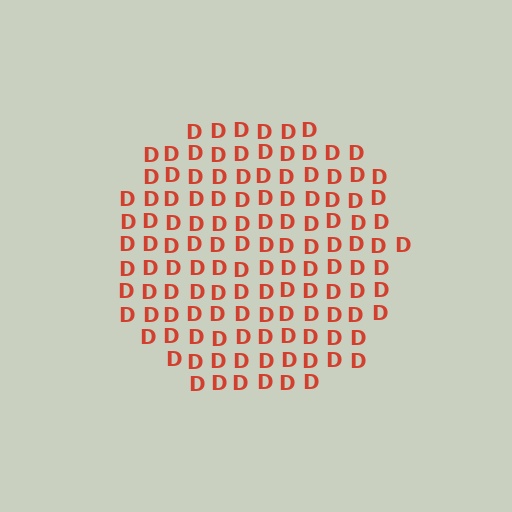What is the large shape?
The large shape is a circle.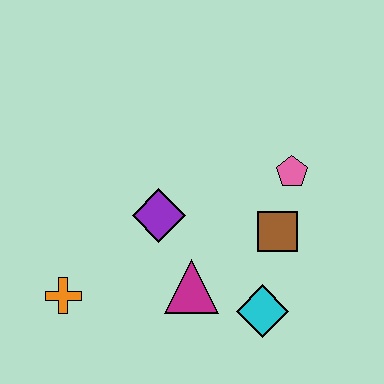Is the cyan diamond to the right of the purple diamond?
Yes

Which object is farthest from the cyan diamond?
The orange cross is farthest from the cyan diamond.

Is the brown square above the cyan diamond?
Yes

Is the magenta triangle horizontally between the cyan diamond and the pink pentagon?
No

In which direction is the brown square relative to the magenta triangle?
The brown square is to the right of the magenta triangle.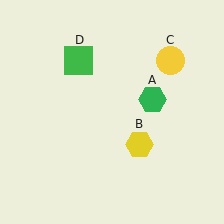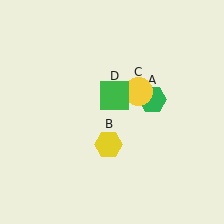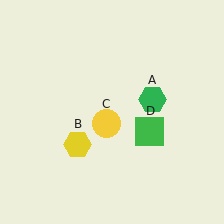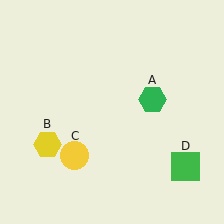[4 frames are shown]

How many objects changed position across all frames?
3 objects changed position: yellow hexagon (object B), yellow circle (object C), green square (object D).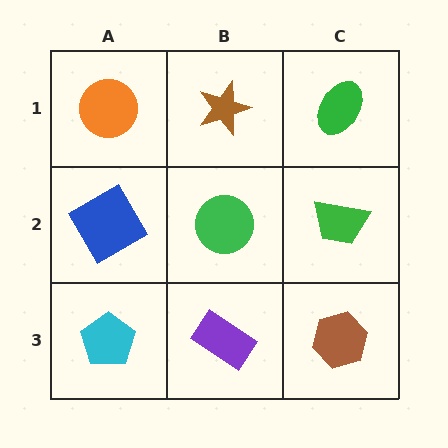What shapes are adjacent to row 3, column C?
A green trapezoid (row 2, column C), a purple rectangle (row 3, column B).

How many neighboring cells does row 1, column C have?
2.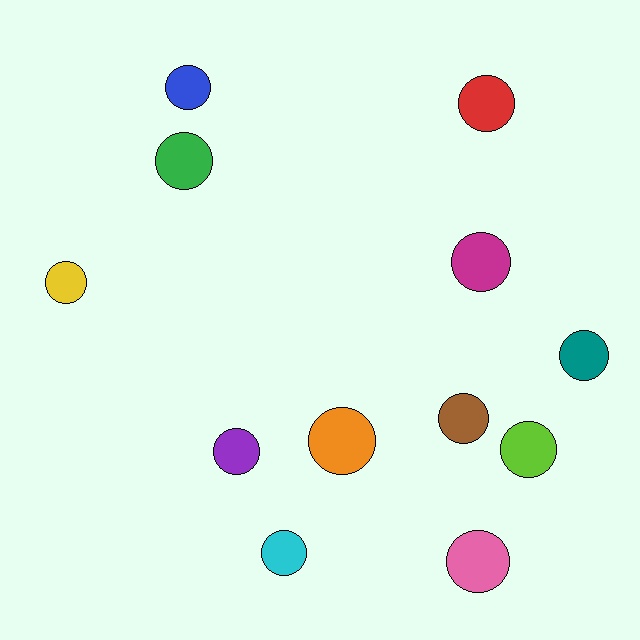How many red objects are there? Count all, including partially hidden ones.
There is 1 red object.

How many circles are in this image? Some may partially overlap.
There are 12 circles.